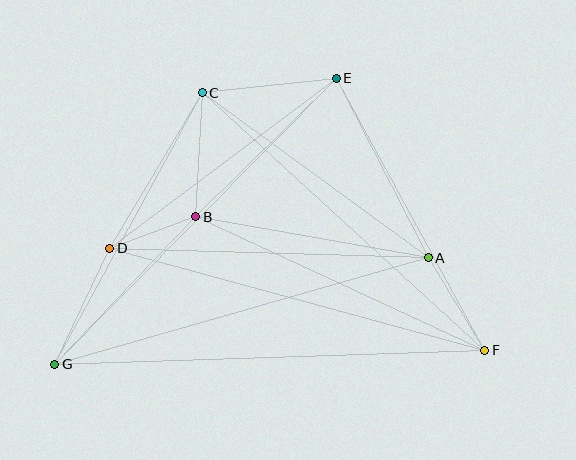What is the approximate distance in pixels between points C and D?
The distance between C and D is approximately 181 pixels.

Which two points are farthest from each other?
Points F and G are farthest from each other.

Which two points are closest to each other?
Points B and D are closest to each other.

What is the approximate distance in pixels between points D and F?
The distance between D and F is approximately 388 pixels.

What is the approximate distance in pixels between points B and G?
The distance between B and G is approximately 204 pixels.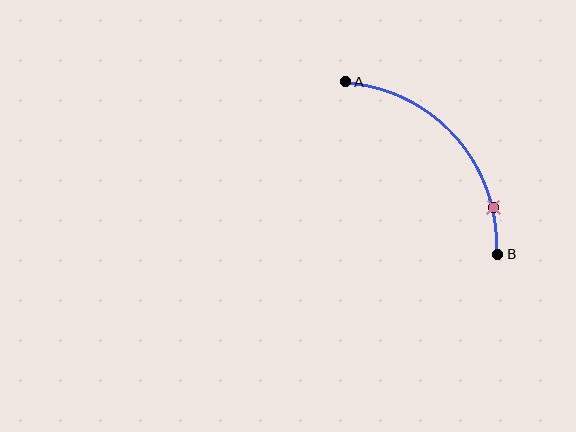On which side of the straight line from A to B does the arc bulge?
The arc bulges above and to the right of the straight line connecting A and B.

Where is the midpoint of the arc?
The arc midpoint is the point on the curve farthest from the straight line joining A and B. It sits above and to the right of that line.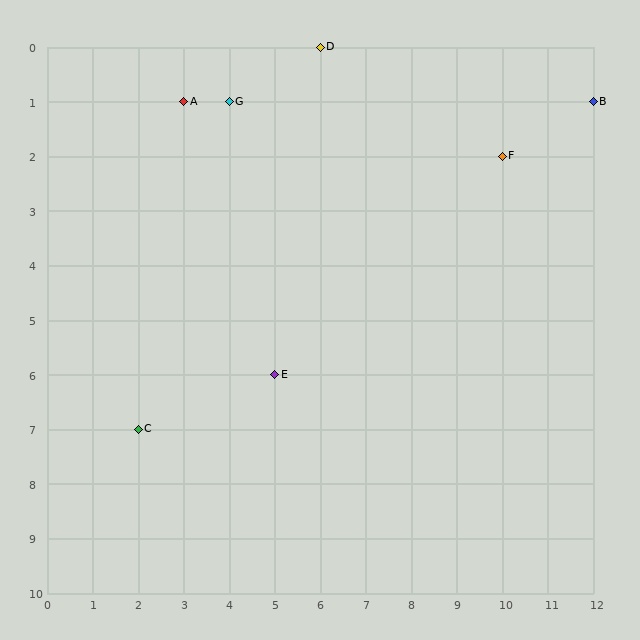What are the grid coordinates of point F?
Point F is at grid coordinates (10, 2).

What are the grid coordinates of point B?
Point B is at grid coordinates (12, 1).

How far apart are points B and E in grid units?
Points B and E are 7 columns and 5 rows apart (about 8.6 grid units diagonally).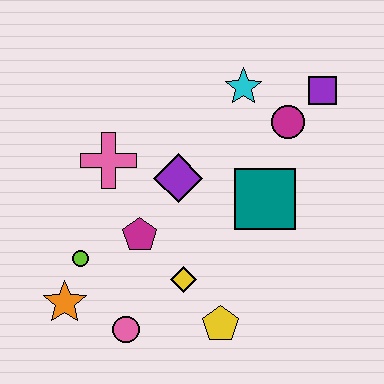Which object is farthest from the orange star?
The purple square is farthest from the orange star.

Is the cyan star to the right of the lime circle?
Yes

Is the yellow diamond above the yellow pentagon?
Yes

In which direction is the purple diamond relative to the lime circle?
The purple diamond is to the right of the lime circle.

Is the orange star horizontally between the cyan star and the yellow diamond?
No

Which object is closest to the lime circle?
The orange star is closest to the lime circle.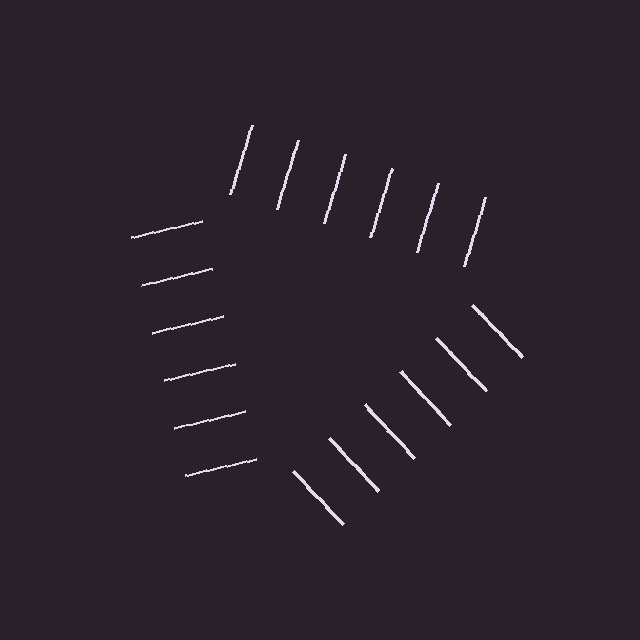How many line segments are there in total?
18 — 6 along each of the 3 edges.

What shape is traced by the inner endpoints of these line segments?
An illusory triangle — the line segments terminate on its edges but no continuous stroke is drawn.